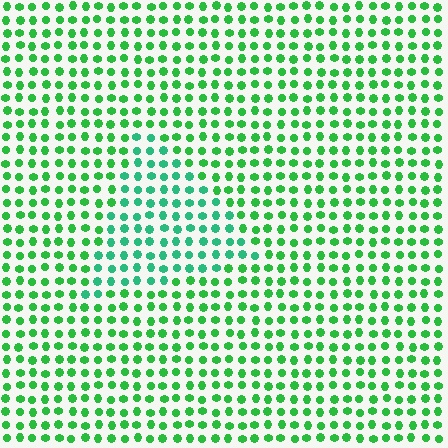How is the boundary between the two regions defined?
The boundary is defined purely by a slight shift in hue (about 27 degrees). Spacing, size, and orientation are identical on both sides.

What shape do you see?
I see a triangle.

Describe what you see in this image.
The image is filled with small green elements in a uniform arrangement. A triangle-shaped region is visible where the elements are tinted to a slightly different hue, forming a subtle color boundary.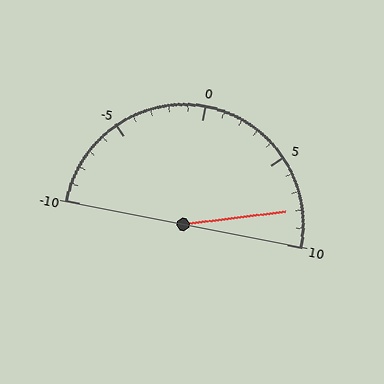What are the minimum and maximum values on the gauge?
The gauge ranges from -10 to 10.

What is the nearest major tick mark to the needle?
The nearest major tick mark is 10.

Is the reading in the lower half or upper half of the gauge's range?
The reading is in the upper half of the range (-10 to 10).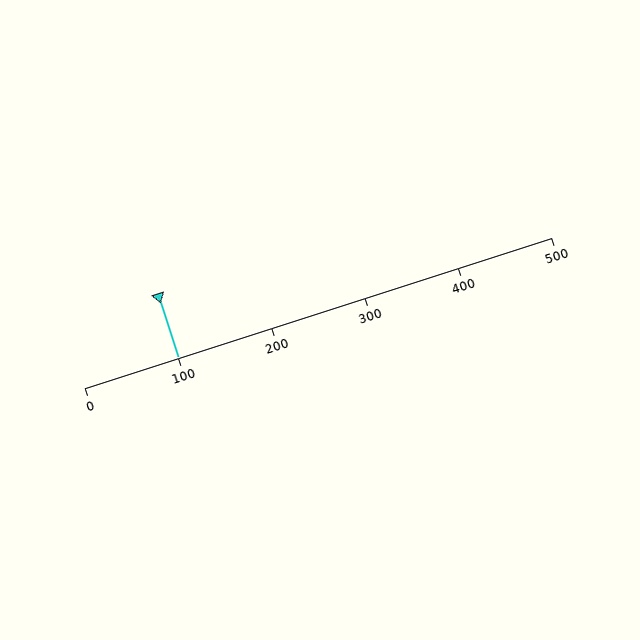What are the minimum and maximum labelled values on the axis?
The axis runs from 0 to 500.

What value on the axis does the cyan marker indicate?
The marker indicates approximately 100.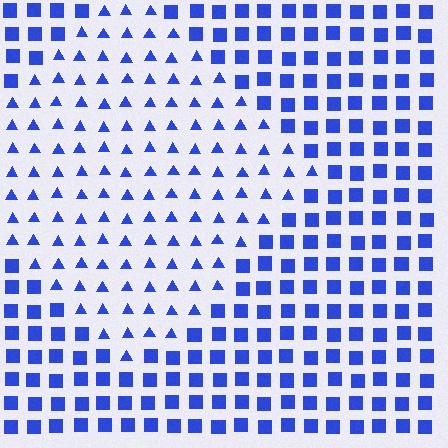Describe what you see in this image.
The image is filled with small blue elements arranged in a uniform grid. A diamond-shaped region contains triangles, while the surrounding area contains squares. The boundary is defined purely by the change in element shape.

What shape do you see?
I see a diamond.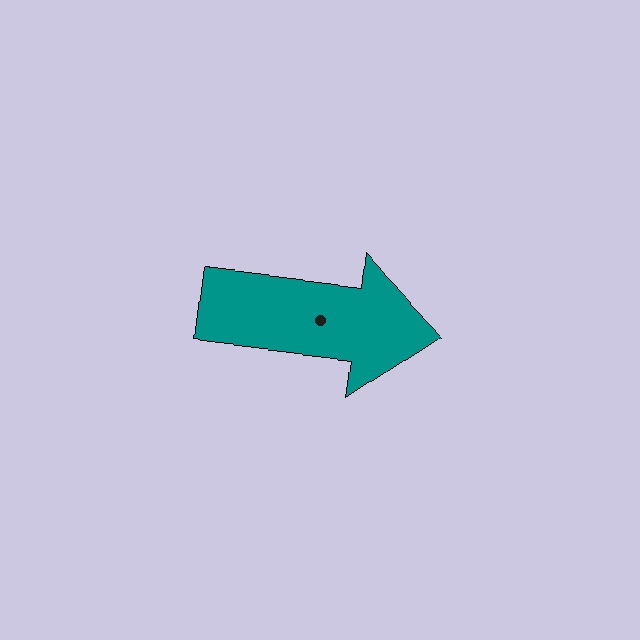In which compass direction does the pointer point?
East.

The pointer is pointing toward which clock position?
Roughly 3 o'clock.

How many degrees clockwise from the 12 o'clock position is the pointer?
Approximately 97 degrees.